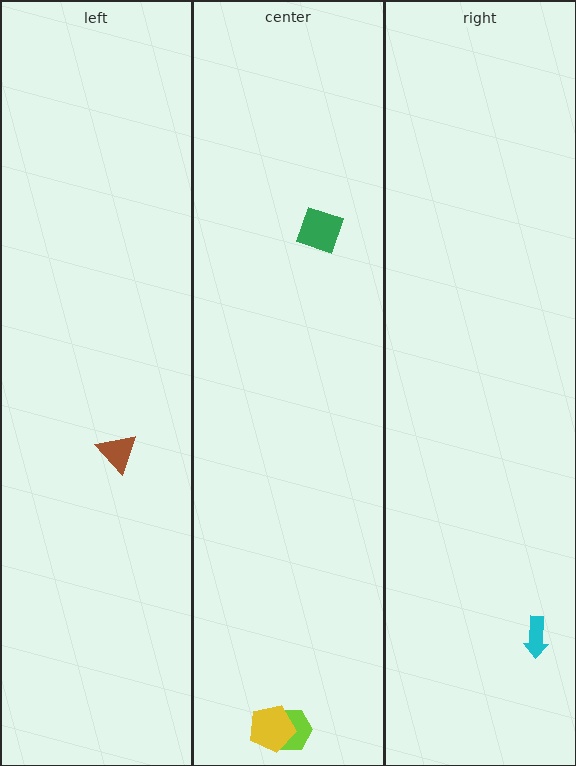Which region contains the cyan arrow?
The right region.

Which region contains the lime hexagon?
The center region.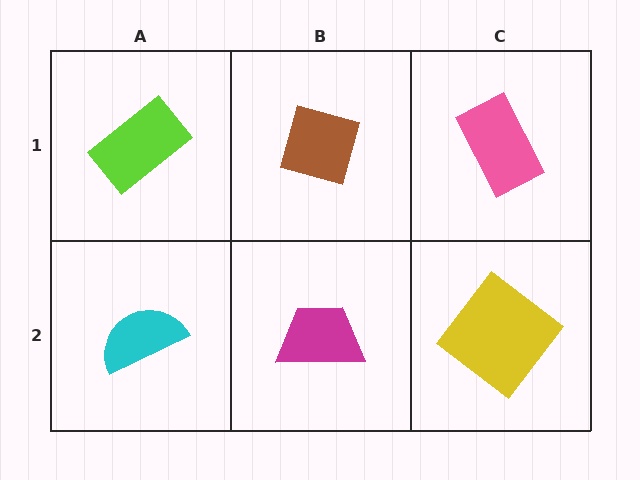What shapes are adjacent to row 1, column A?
A cyan semicircle (row 2, column A), a brown diamond (row 1, column B).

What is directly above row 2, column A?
A lime rectangle.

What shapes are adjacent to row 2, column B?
A brown diamond (row 1, column B), a cyan semicircle (row 2, column A), a yellow diamond (row 2, column C).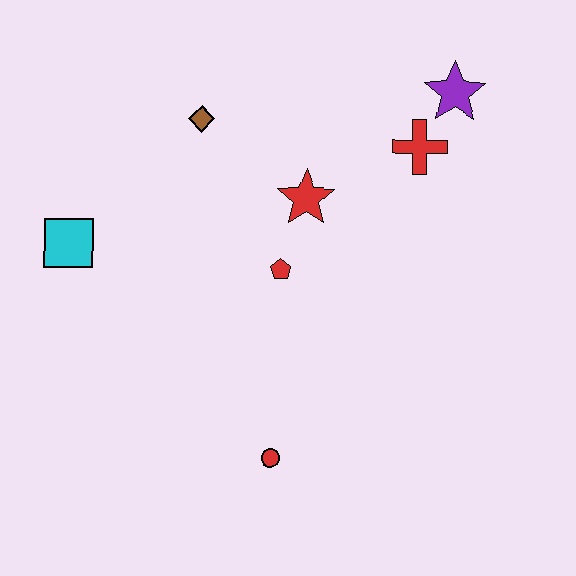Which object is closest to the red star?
The red pentagon is closest to the red star.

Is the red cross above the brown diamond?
No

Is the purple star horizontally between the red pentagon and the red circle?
No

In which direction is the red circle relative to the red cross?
The red circle is below the red cross.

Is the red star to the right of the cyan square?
Yes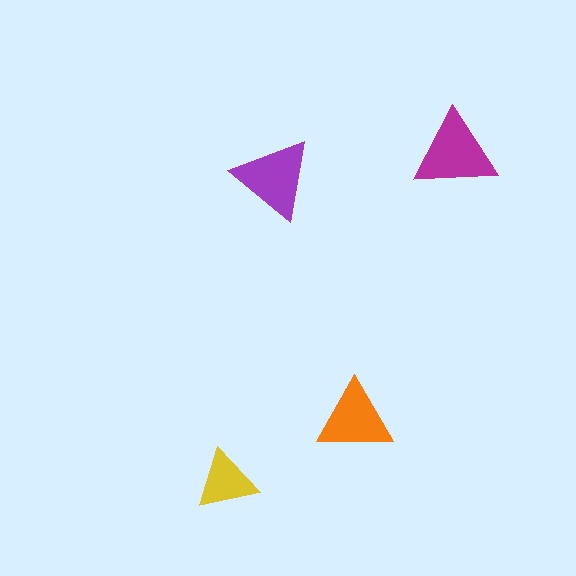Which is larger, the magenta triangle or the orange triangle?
The magenta one.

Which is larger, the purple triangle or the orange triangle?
The purple one.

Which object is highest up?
The magenta triangle is topmost.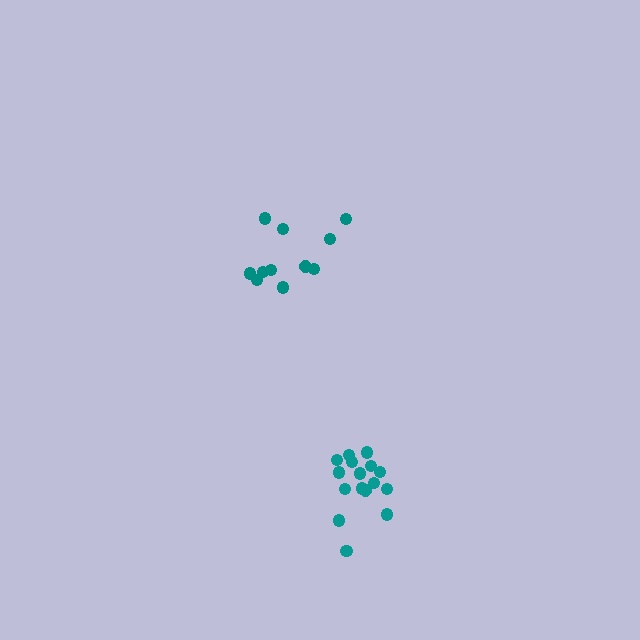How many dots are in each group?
Group 1: 16 dots, Group 2: 11 dots (27 total).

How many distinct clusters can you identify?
There are 2 distinct clusters.